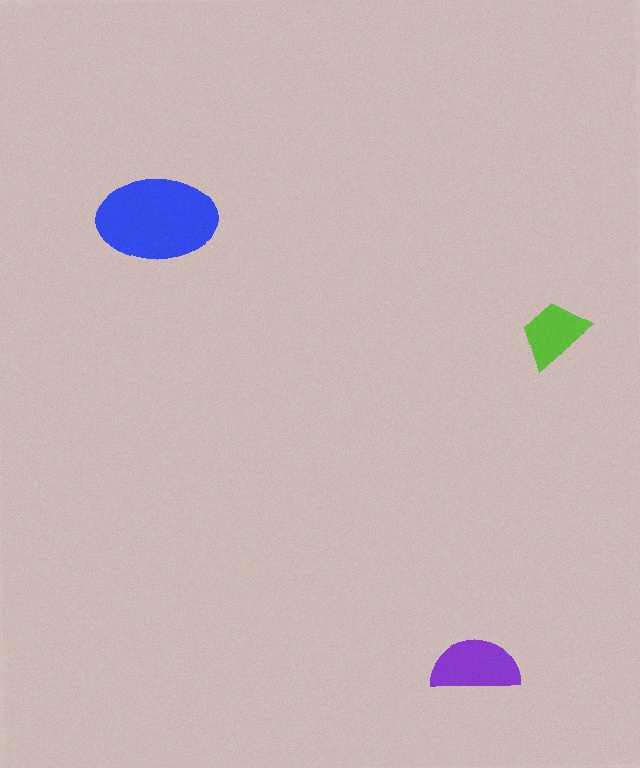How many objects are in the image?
There are 3 objects in the image.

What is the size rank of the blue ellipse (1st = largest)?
1st.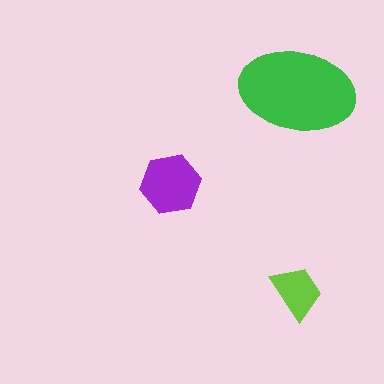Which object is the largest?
The green ellipse.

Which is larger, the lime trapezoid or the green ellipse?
The green ellipse.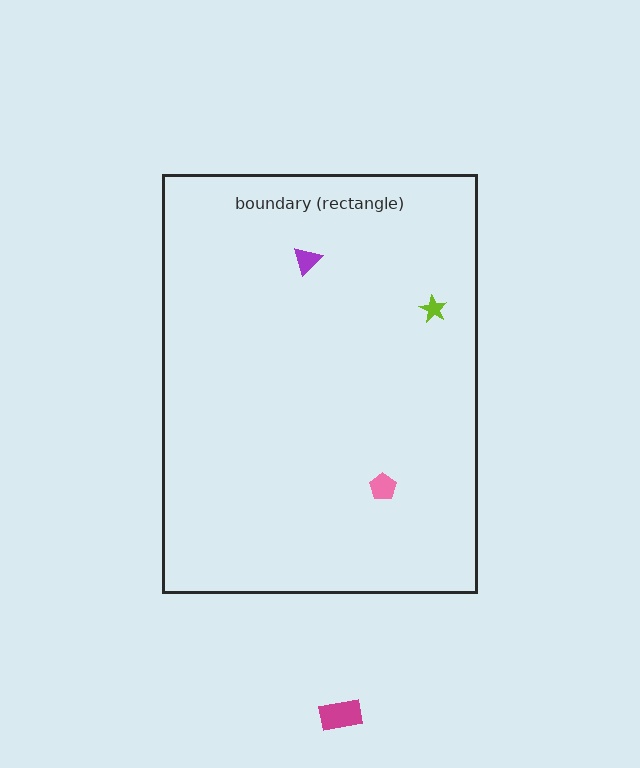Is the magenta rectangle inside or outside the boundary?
Outside.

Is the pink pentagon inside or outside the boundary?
Inside.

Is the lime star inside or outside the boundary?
Inside.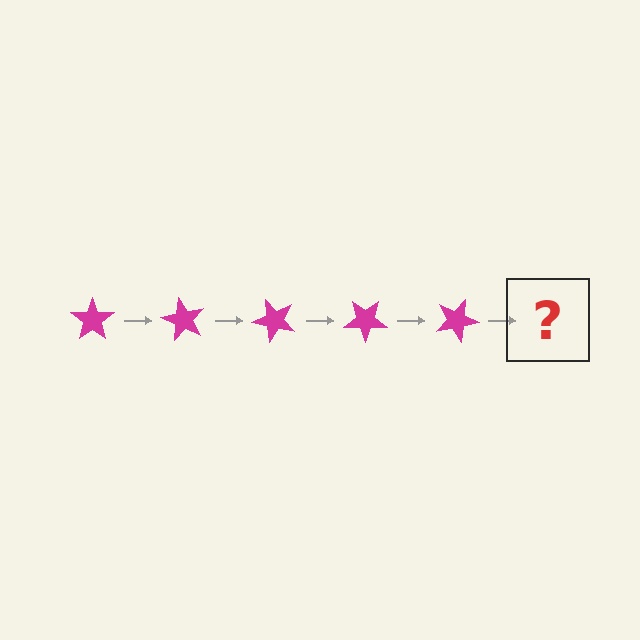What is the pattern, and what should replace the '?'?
The pattern is that the star rotates 60 degrees each step. The '?' should be a magenta star rotated 300 degrees.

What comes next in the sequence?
The next element should be a magenta star rotated 300 degrees.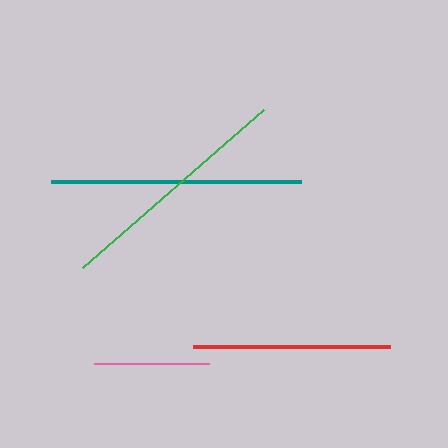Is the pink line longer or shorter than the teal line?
The teal line is longer than the pink line.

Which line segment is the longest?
The teal line is the longest at approximately 250 pixels.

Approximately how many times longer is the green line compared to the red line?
The green line is approximately 1.2 times the length of the red line.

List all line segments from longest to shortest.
From longest to shortest: teal, green, red, pink.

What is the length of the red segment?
The red segment is approximately 198 pixels long.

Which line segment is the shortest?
The pink line is the shortest at approximately 115 pixels.